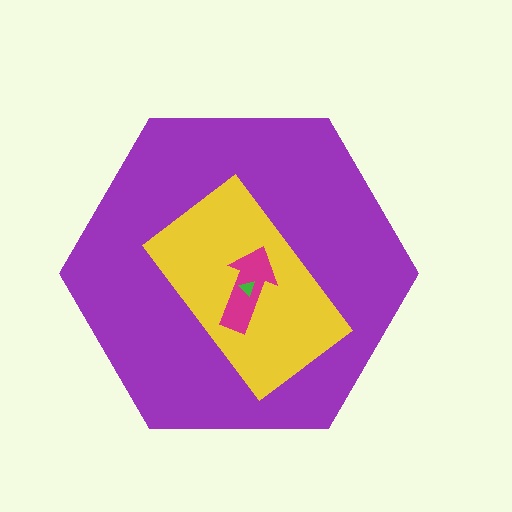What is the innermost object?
The green triangle.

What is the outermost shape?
The purple hexagon.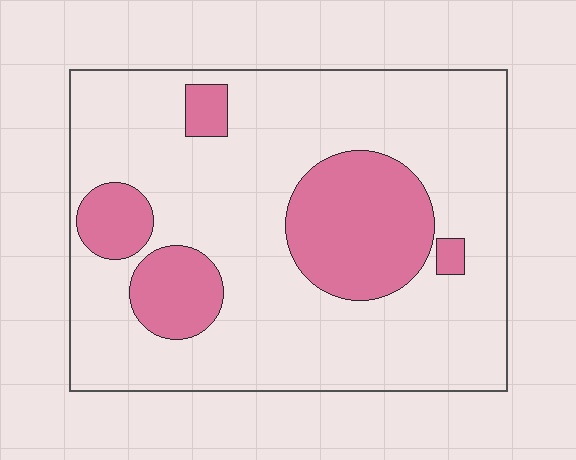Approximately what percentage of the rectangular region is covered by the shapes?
Approximately 25%.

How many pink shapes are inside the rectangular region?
5.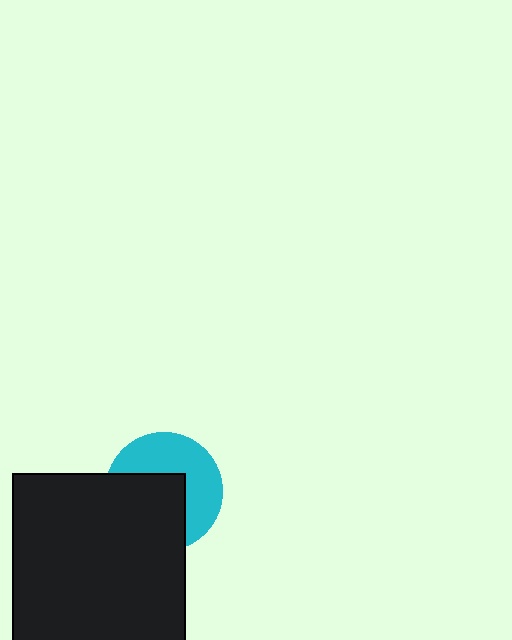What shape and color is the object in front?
The object in front is a black square.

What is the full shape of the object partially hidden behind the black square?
The partially hidden object is a cyan circle.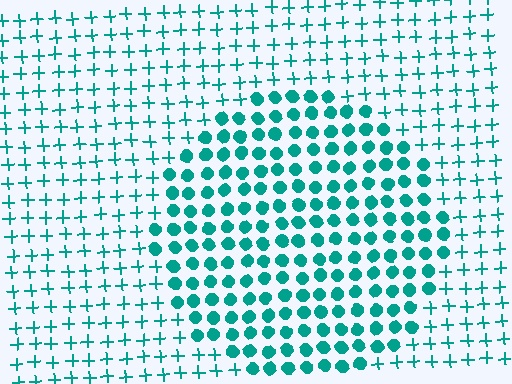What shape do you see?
I see a circle.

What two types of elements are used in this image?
The image uses circles inside the circle region and plus signs outside it.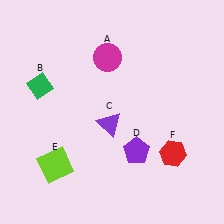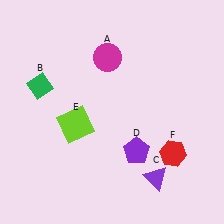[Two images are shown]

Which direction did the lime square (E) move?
The lime square (E) moved up.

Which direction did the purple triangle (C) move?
The purple triangle (C) moved down.